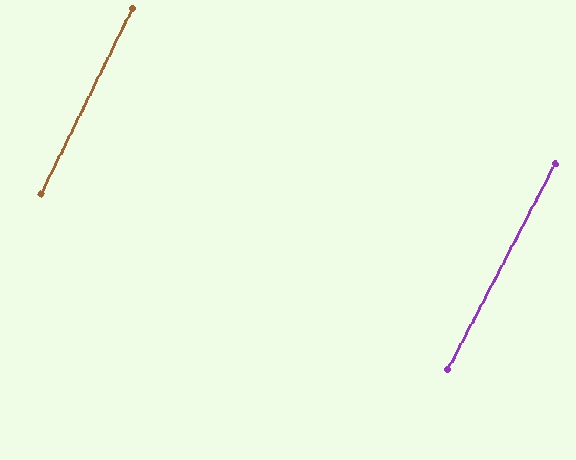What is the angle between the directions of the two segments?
Approximately 1 degree.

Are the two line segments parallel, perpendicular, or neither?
Parallel — their directions differ by only 1.1°.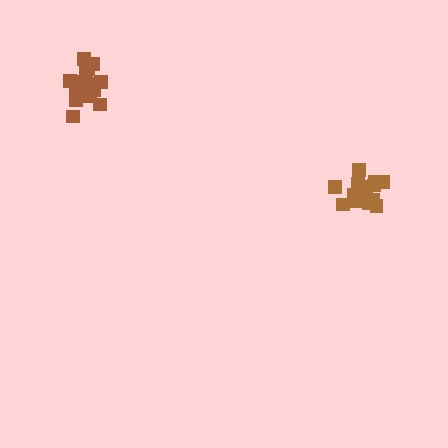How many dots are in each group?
Group 1: 17 dots, Group 2: 18 dots (35 total).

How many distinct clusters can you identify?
There are 2 distinct clusters.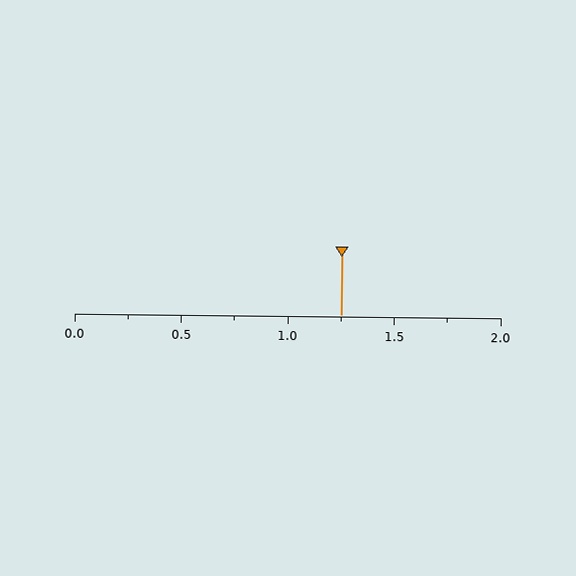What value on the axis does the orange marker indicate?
The marker indicates approximately 1.25.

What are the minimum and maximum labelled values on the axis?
The axis runs from 0.0 to 2.0.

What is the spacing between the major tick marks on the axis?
The major ticks are spaced 0.5 apart.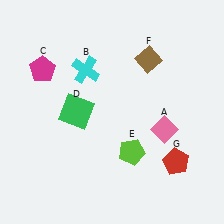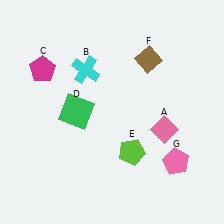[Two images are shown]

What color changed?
The pentagon (G) changed from red in Image 1 to pink in Image 2.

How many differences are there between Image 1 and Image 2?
There is 1 difference between the two images.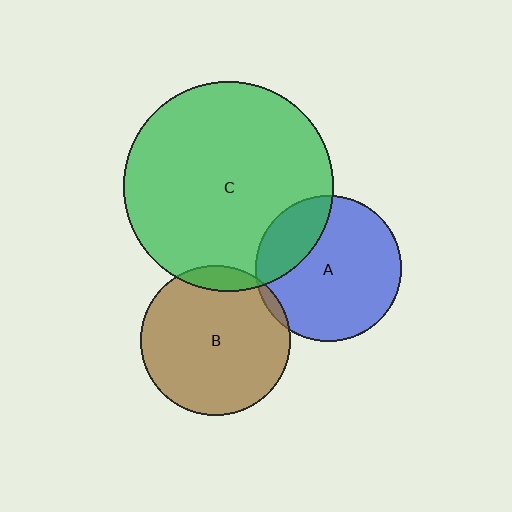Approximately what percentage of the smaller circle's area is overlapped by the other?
Approximately 5%.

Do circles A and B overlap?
Yes.